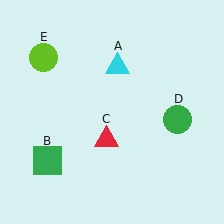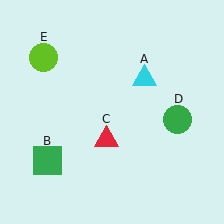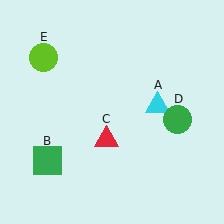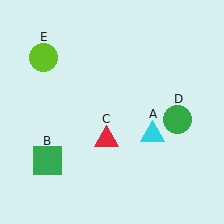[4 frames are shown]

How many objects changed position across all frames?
1 object changed position: cyan triangle (object A).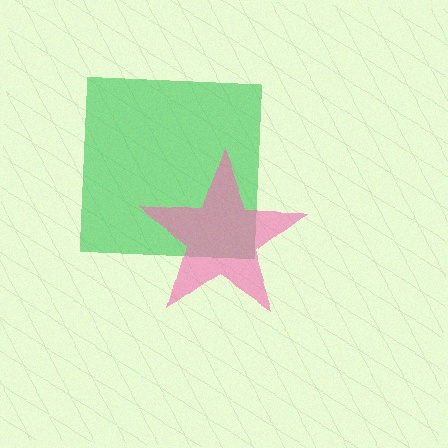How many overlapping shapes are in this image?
There are 2 overlapping shapes in the image.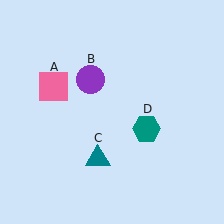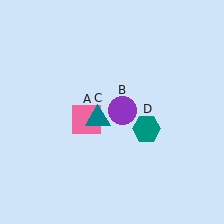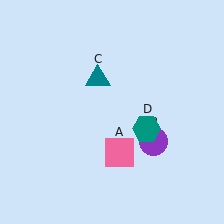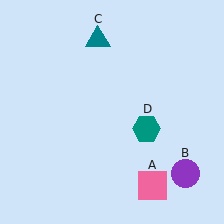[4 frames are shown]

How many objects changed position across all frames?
3 objects changed position: pink square (object A), purple circle (object B), teal triangle (object C).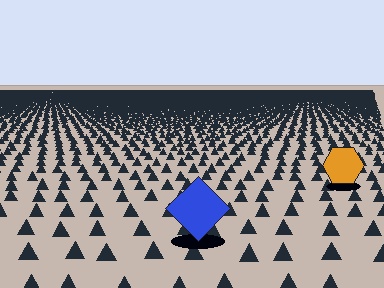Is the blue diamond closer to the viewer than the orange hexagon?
Yes. The blue diamond is closer — you can tell from the texture gradient: the ground texture is coarser near it.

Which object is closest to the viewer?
The blue diamond is closest. The texture marks near it are larger and more spread out.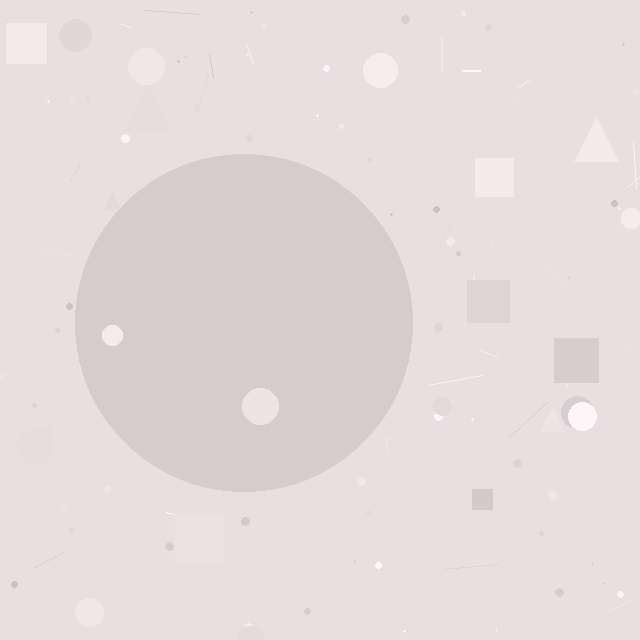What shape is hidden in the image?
A circle is hidden in the image.